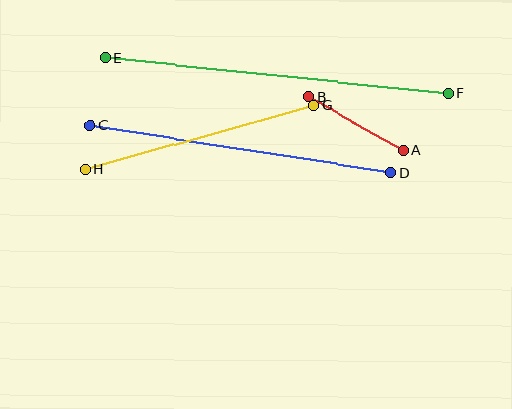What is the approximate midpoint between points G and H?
The midpoint is at approximately (199, 137) pixels.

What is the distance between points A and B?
The distance is approximately 109 pixels.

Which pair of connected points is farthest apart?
Points E and F are farthest apart.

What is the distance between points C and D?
The distance is approximately 304 pixels.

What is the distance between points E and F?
The distance is approximately 344 pixels.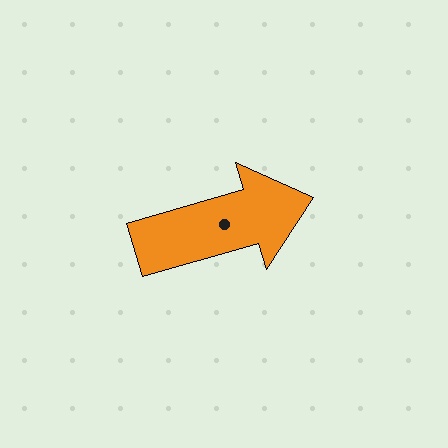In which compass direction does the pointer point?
East.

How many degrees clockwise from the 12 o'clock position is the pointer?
Approximately 74 degrees.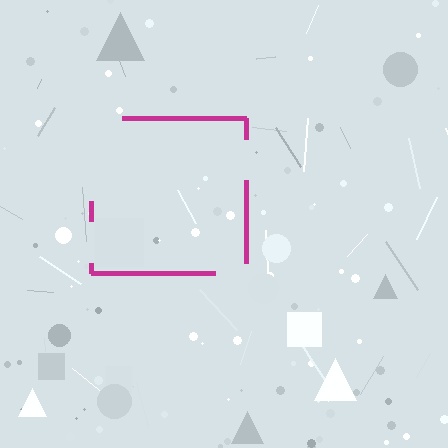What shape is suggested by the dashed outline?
The dashed outline suggests a square.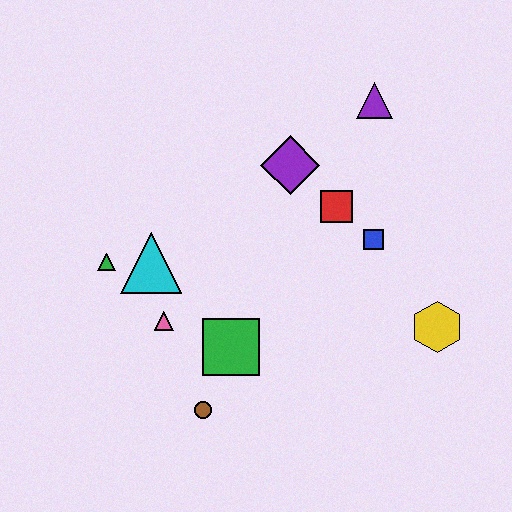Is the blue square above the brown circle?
Yes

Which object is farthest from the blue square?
The green triangle is farthest from the blue square.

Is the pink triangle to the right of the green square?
No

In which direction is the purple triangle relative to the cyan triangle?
The purple triangle is to the right of the cyan triangle.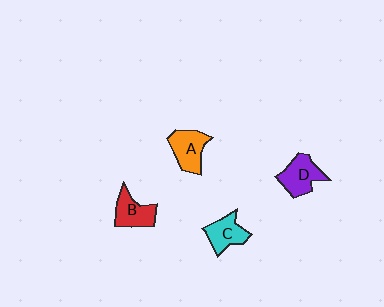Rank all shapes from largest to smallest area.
From largest to smallest: A (orange), D (purple), B (red), C (cyan).